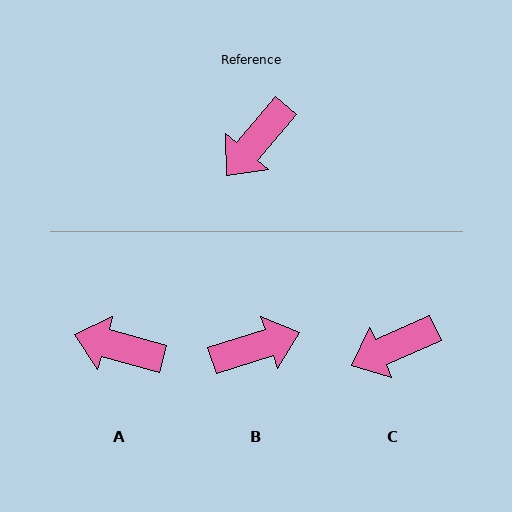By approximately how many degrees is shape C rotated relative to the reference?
Approximately 26 degrees clockwise.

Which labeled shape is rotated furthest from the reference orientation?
B, about 148 degrees away.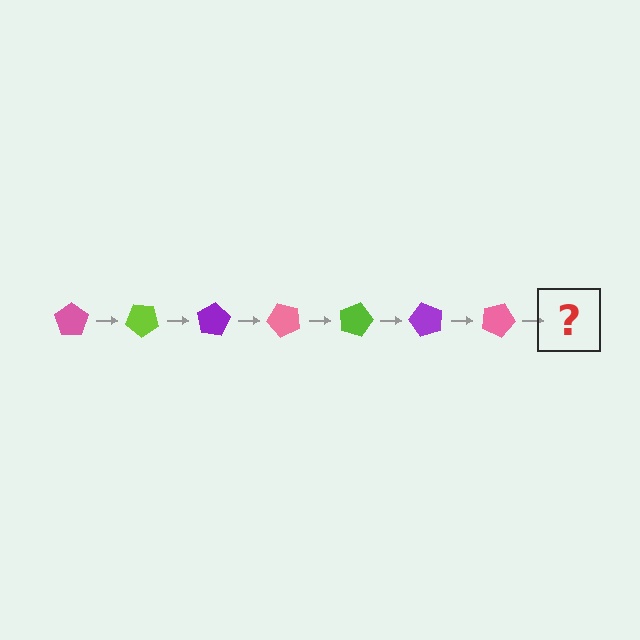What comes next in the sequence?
The next element should be a lime pentagon, rotated 280 degrees from the start.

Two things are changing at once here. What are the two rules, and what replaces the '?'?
The two rules are that it rotates 40 degrees each step and the color cycles through pink, lime, and purple. The '?' should be a lime pentagon, rotated 280 degrees from the start.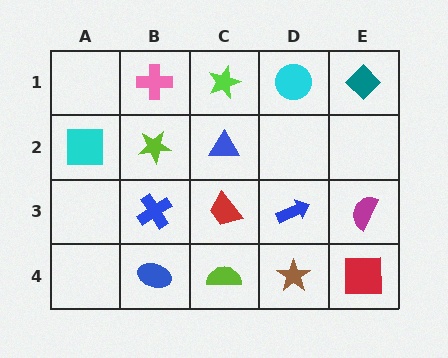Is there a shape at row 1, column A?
No, that cell is empty.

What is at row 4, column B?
A blue ellipse.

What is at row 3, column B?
A blue cross.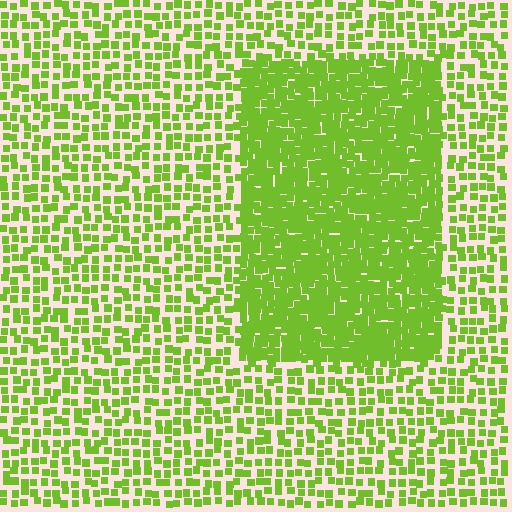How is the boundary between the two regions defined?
The boundary is defined by a change in element density (approximately 2.3x ratio). All elements are the same color, size, and shape.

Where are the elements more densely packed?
The elements are more densely packed inside the rectangle boundary.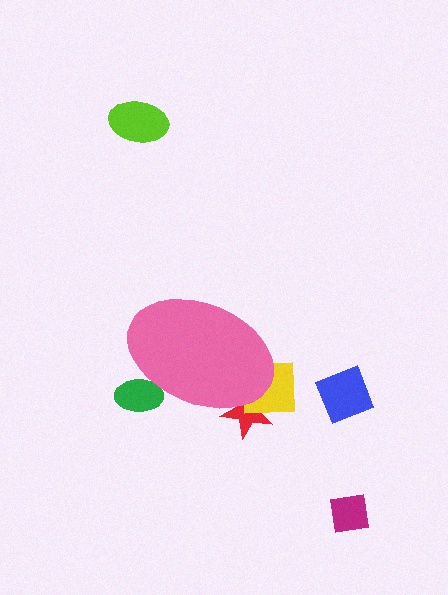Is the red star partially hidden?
Yes, the red star is partially hidden behind the pink ellipse.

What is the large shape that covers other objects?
A pink ellipse.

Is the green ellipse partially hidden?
Yes, the green ellipse is partially hidden behind the pink ellipse.